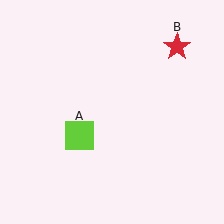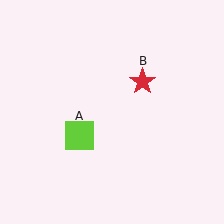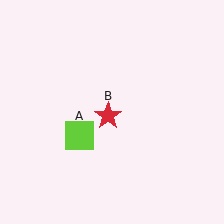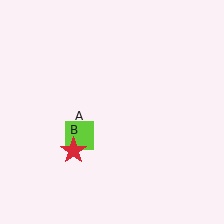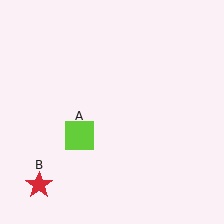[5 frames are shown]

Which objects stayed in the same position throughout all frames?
Lime square (object A) remained stationary.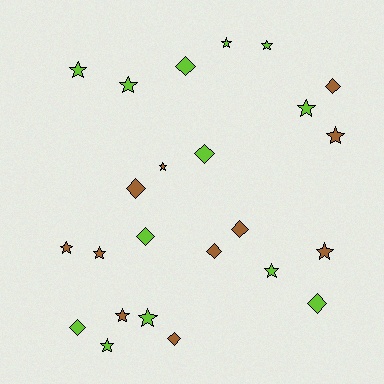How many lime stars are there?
There are 8 lime stars.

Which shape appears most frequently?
Star, with 14 objects.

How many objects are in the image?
There are 24 objects.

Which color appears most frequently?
Lime, with 13 objects.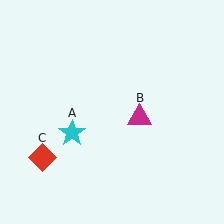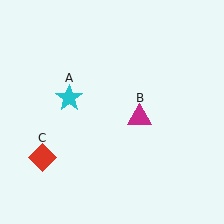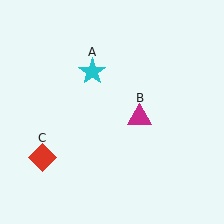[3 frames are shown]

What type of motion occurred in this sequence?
The cyan star (object A) rotated clockwise around the center of the scene.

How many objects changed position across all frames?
1 object changed position: cyan star (object A).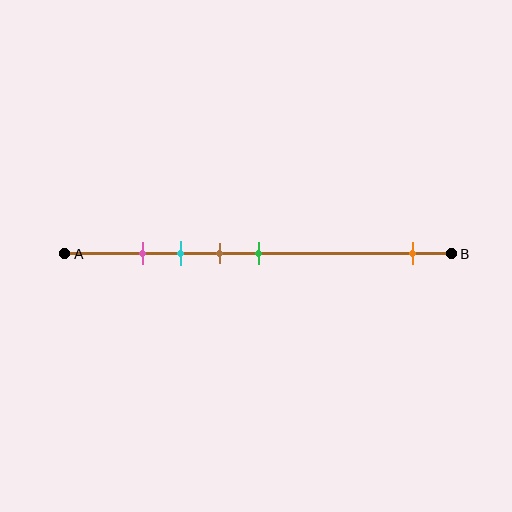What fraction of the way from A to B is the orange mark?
The orange mark is approximately 90% (0.9) of the way from A to B.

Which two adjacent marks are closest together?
The pink and cyan marks are the closest adjacent pair.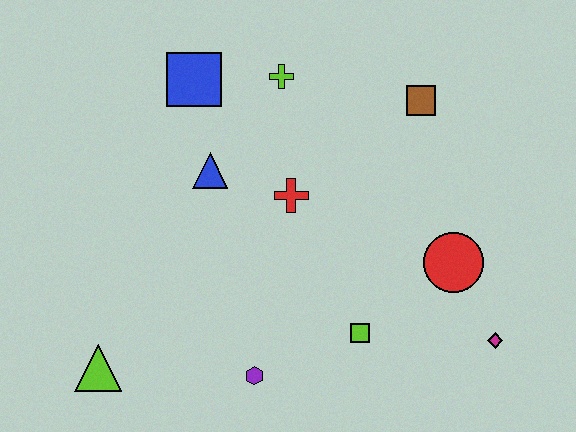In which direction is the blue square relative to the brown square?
The blue square is to the left of the brown square.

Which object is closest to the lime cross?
The blue square is closest to the lime cross.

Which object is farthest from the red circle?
The lime triangle is farthest from the red circle.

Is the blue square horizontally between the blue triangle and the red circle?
No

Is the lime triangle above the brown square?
No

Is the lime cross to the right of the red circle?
No